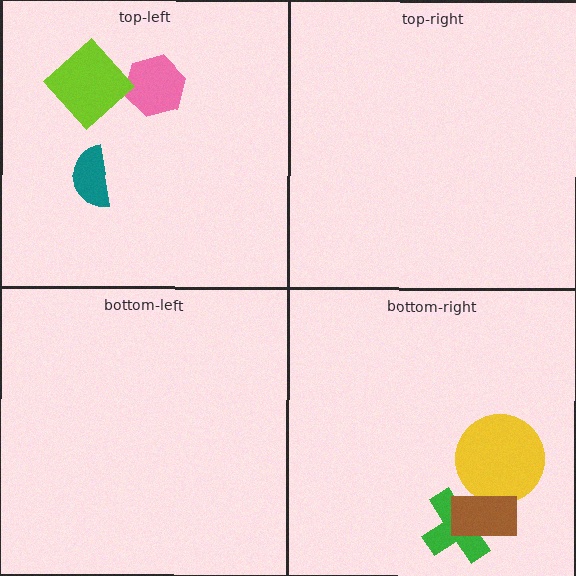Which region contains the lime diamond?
The top-left region.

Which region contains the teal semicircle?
The top-left region.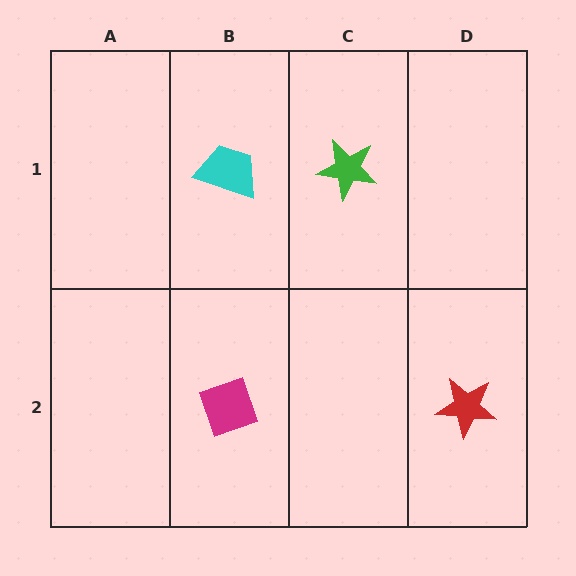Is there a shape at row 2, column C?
No, that cell is empty.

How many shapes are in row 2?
2 shapes.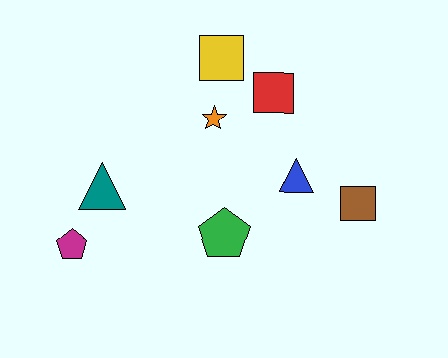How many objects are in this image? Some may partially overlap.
There are 8 objects.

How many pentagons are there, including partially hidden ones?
There are 2 pentagons.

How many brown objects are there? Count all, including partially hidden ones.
There is 1 brown object.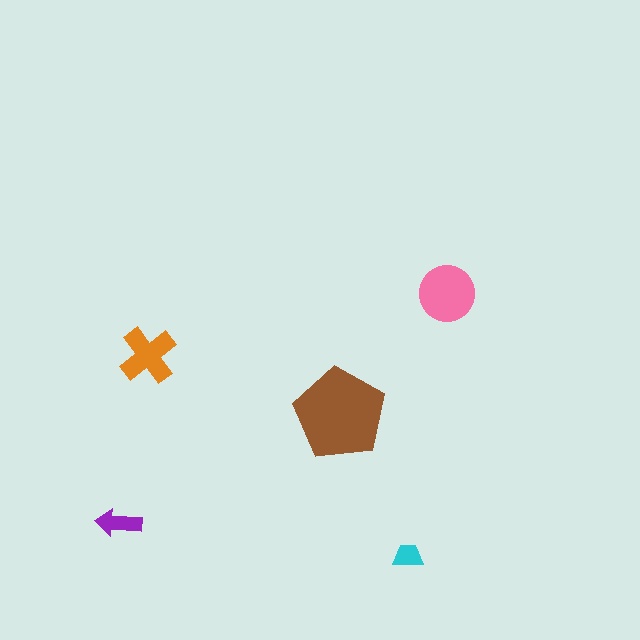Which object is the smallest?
The cyan trapezoid.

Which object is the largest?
The brown pentagon.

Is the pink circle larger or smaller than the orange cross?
Larger.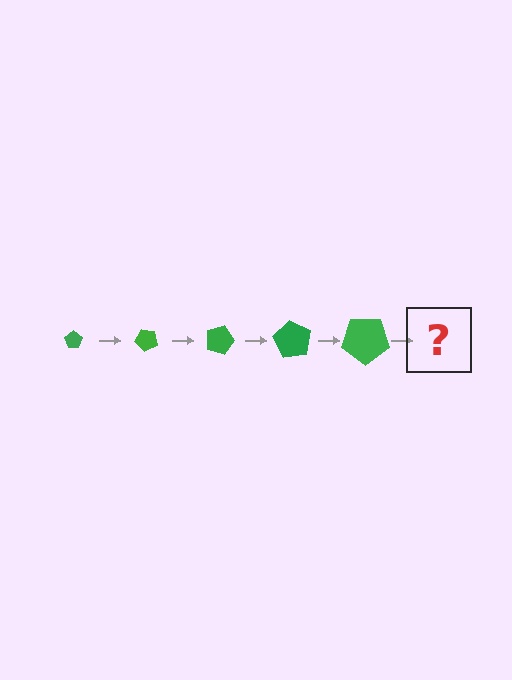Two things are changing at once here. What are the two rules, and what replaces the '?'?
The two rules are that the pentagon grows larger each step and it rotates 45 degrees each step. The '?' should be a pentagon, larger than the previous one and rotated 225 degrees from the start.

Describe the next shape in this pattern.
It should be a pentagon, larger than the previous one and rotated 225 degrees from the start.